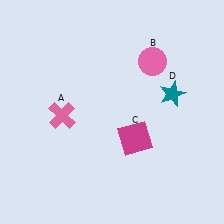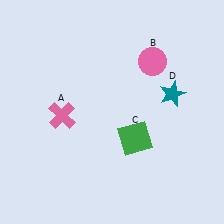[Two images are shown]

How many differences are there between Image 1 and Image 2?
There is 1 difference between the two images.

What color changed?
The square (C) changed from magenta in Image 1 to green in Image 2.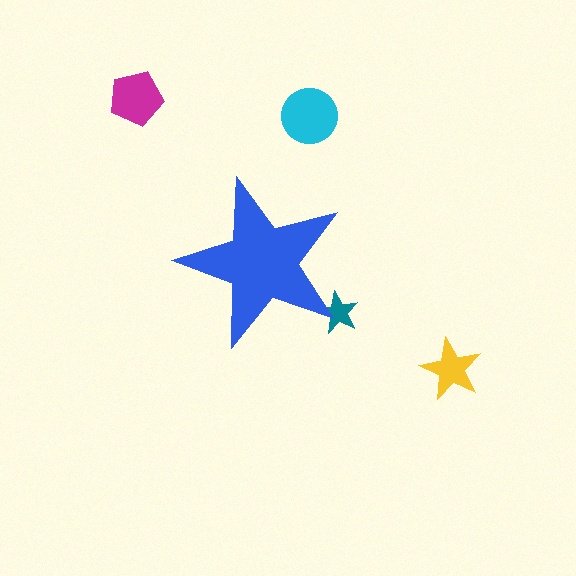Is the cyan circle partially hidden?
No, the cyan circle is fully visible.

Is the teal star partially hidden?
Yes, the teal star is partially hidden behind the blue star.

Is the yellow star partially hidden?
No, the yellow star is fully visible.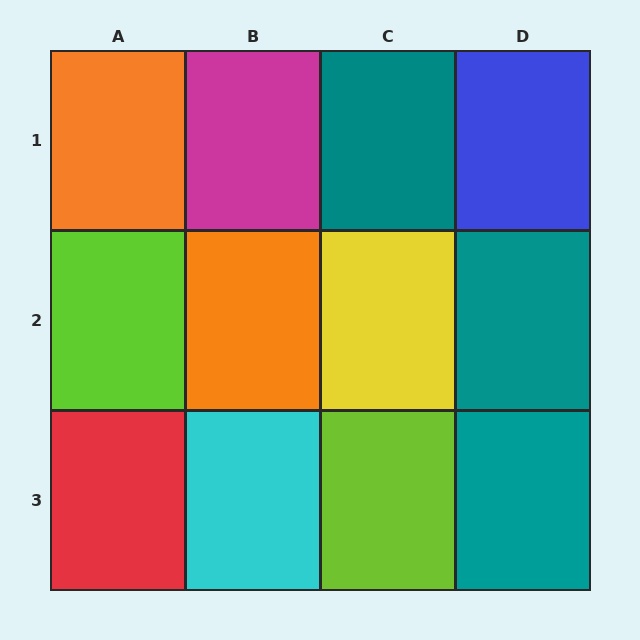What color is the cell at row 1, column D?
Blue.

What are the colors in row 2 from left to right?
Lime, orange, yellow, teal.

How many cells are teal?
3 cells are teal.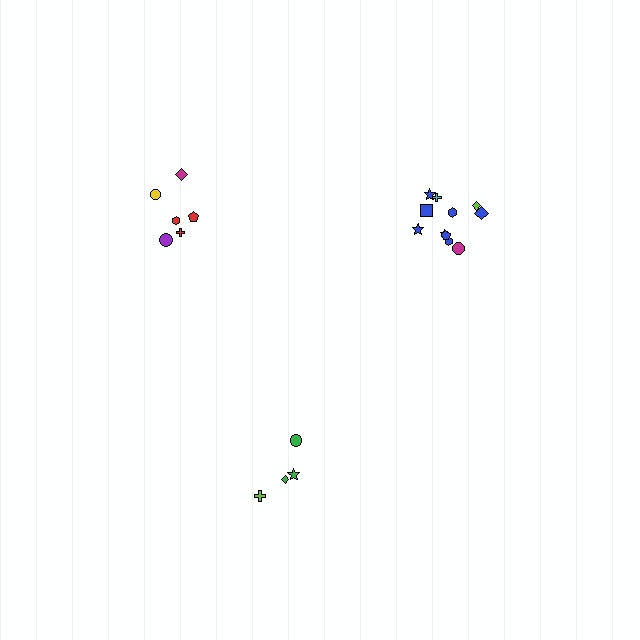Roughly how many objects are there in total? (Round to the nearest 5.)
Roughly 20 objects in total.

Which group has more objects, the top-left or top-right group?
The top-right group.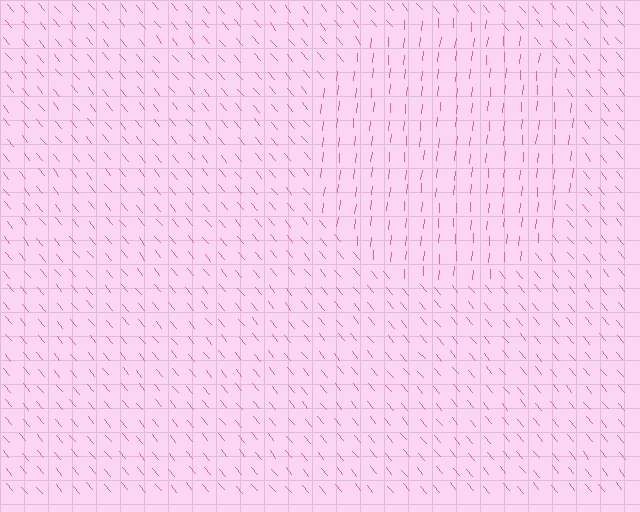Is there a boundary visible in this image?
Yes, there is a texture boundary formed by a change in line orientation.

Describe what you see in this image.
The image is filled with small pink line segments. A circle region in the image has lines oriented differently from the surrounding lines, creating a visible texture boundary.